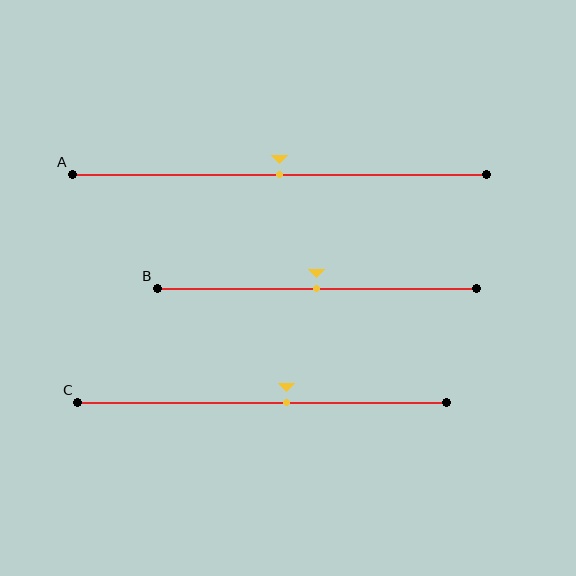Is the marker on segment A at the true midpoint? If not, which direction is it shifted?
Yes, the marker on segment A is at the true midpoint.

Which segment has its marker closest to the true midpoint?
Segment A has its marker closest to the true midpoint.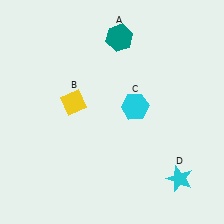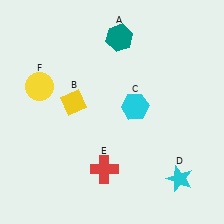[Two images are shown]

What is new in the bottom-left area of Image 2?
A red cross (E) was added in the bottom-left area of Image 2.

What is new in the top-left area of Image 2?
A yellow circle (F) was added in the top-left area of Image 2.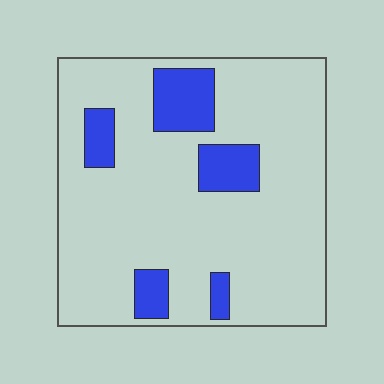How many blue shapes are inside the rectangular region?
5.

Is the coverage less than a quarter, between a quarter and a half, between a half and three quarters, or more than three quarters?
Less than a quarter.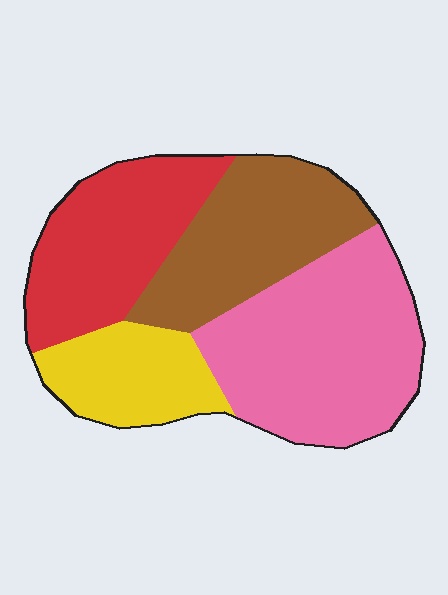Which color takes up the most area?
Pink, at roughly 35%.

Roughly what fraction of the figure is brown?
Brown covers roughly 25% of the figure.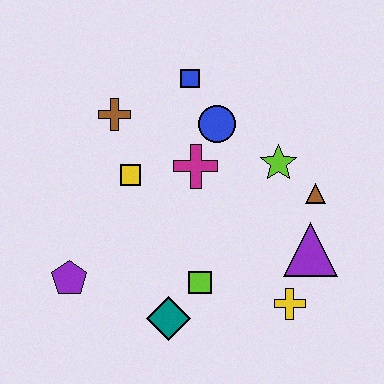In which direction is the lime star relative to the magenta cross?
The lime star is to the right of the magenta cross.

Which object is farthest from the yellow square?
The yellow cross is farthest from the yellow square.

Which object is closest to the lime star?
The brown triangle is closest to the lime star.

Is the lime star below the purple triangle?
No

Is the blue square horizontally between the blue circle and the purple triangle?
No